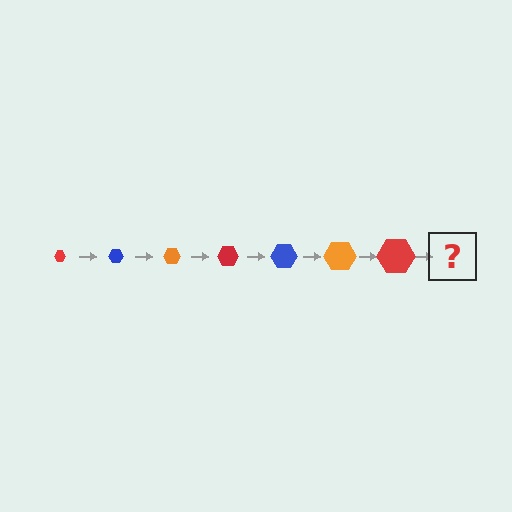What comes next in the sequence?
The next element should be a blue hexagon, larger than the previous one.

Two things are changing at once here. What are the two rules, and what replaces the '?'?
The two rules are that the hexagon grows larger each step and the color cycles through red, blue, and orange. The '?' should be a blue hexagon, larger than the previous one.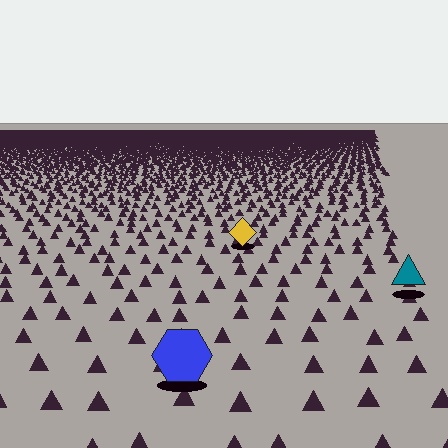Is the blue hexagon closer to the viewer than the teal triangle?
Yes. The blue hexagon is closer — you can tell from the texture gradient: the ground texture is coarser near it.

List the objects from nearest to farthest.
From nearest to farthest: the blue hexagon, the teal triangle, the yellow diamond.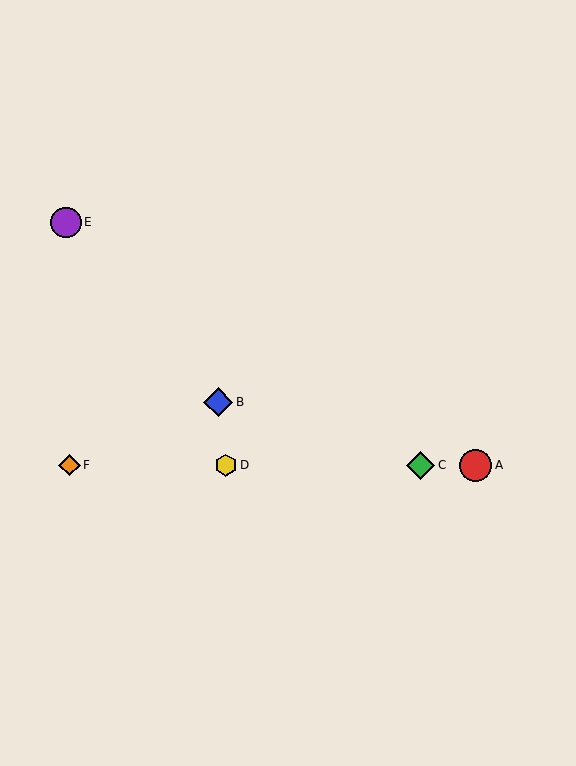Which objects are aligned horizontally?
Objects A, C, D, F are aligned horizontally.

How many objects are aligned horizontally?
4 objects (A, C, D, F) are aligned horizontally.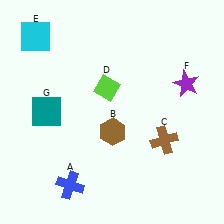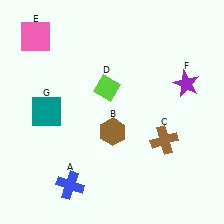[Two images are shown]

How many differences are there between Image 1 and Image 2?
There is 1 difference between the two images.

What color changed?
The square (E) changed from cyan in Image 1 to pink in Image 2.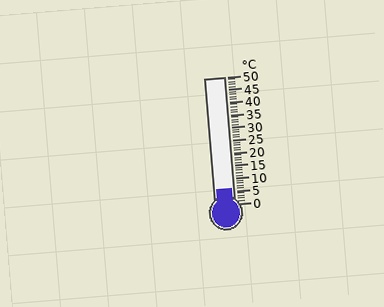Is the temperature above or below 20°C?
The temperature is below 20°C.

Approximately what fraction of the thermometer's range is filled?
The thermometer is filled to approximately 10% of its range.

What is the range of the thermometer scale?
The thermometer scale ranges from 0°C to 50°C.